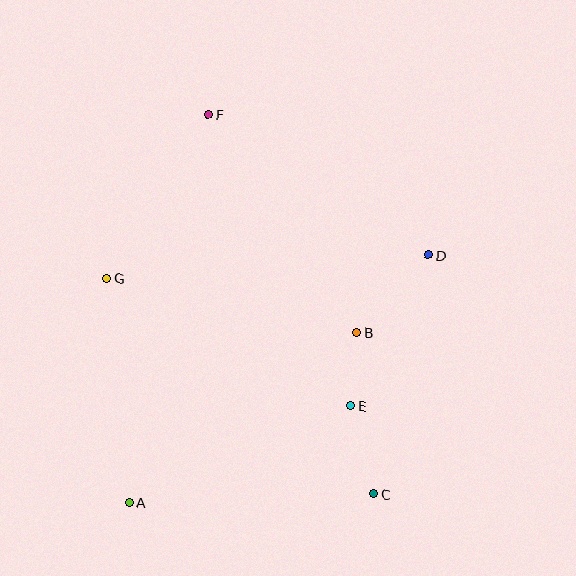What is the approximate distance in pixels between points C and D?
The distance between C and D is approximately 245 pixels.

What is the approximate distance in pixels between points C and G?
The distance between C and G is approximately 343 pixels.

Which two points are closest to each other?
Points B and E are closest to each other.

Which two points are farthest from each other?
Points C and F are farthest from each other.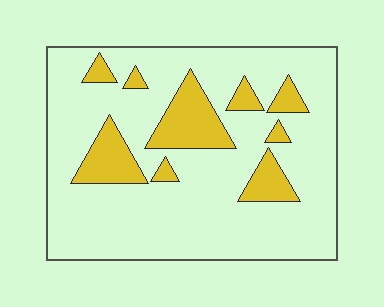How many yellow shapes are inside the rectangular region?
9.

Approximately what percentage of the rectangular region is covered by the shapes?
Approximately 20%.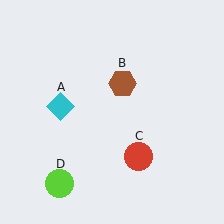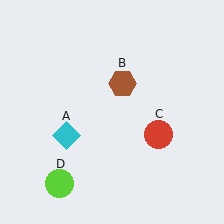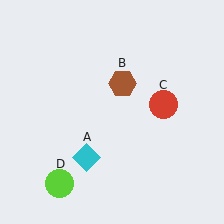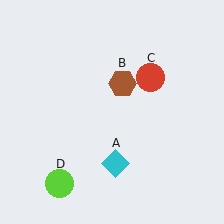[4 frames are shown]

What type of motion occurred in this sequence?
The cyan diamond (object A), red circle (object C) rotated counterclockwise around the center of the scene.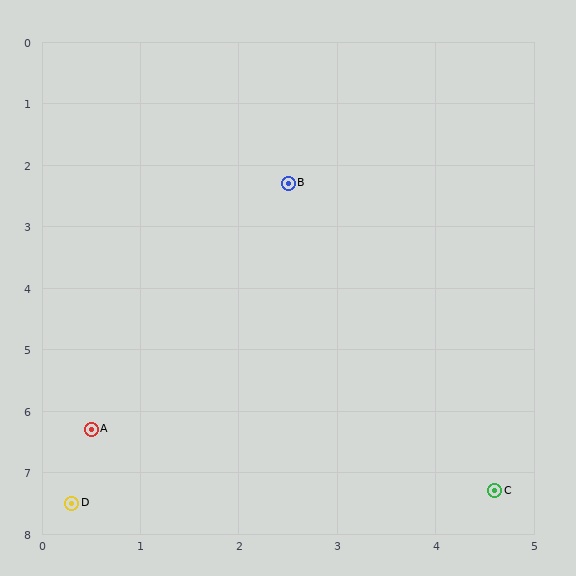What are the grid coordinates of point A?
Point A is at approximately (0.5, 6.3).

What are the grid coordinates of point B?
Point B is at approximately (2.5, 2.3).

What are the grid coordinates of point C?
Point C is at approximately (4.6, 7.3).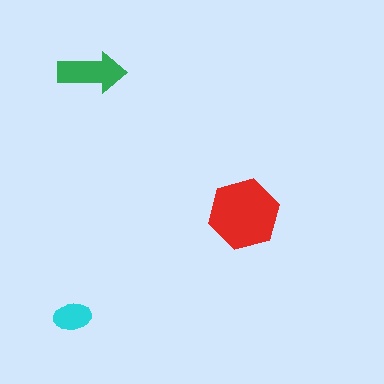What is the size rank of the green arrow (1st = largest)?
2nd.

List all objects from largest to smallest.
The red hexagon, the green arrow, the cyan ellipse.